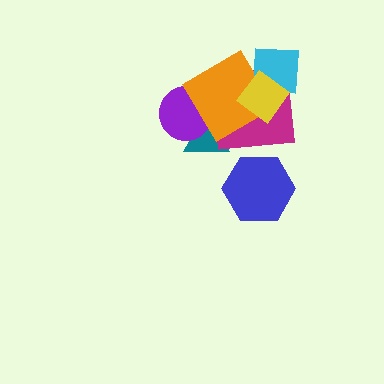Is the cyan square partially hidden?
Yes, it is partially covered by another shape.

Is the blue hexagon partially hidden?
No, no other shape covers it.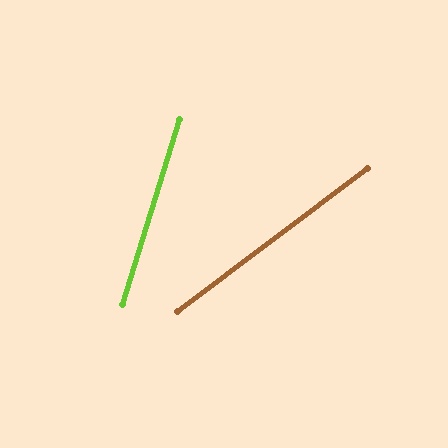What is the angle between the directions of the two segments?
Approximately 36 degrees.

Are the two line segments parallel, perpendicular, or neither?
Neither parallel nor perpendicular — they differ by about 36°.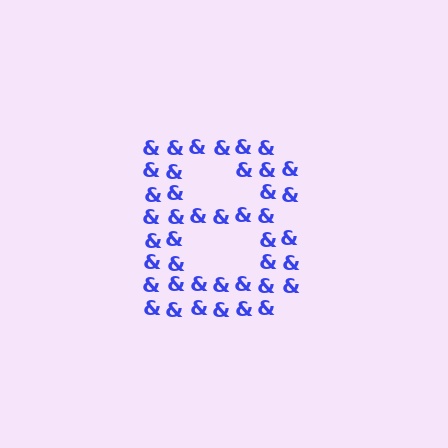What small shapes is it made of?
It is made of small ampersands.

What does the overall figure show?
The overall figure shows the letter B.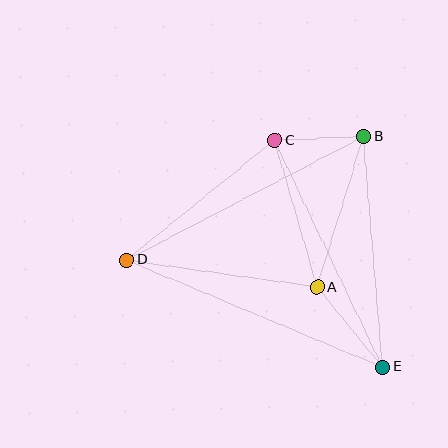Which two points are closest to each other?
Points B and C are closest to each other.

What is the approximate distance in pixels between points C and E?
The distance between C and E is approximately 251 pixels.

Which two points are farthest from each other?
Points D and E are farthest from each other.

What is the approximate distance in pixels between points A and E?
The distance between A and E is approximately 103 pixels.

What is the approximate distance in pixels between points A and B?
The distance between A and B is approximately 158 pixels.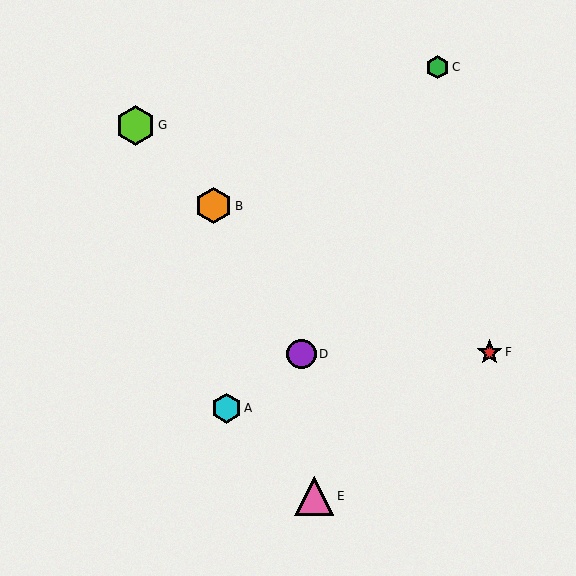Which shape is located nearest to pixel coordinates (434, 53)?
The green hexagon (labeled C) at (437, 67) is nearest to that location.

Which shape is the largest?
The lime hexagon (labeled G) is the largest.